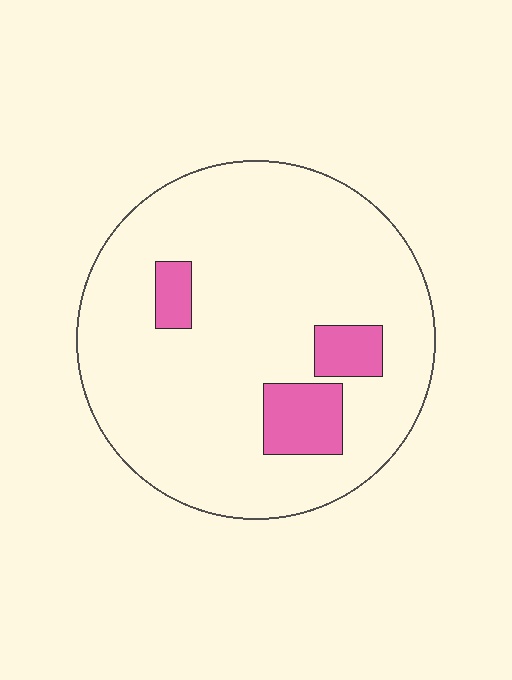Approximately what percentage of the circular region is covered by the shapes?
Approximately 10%.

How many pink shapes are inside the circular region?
3.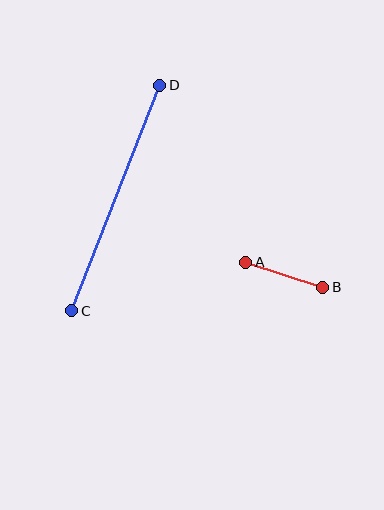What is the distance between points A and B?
The distance is approximately 81 pixels.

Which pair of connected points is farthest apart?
Points C and D are farthest apart.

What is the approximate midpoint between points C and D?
The midpoint is at approximately (116, 198) pixels.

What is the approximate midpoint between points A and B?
The midpoint is at approximately (284, 275) pixels.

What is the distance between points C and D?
The distance is approximately 242 pixels.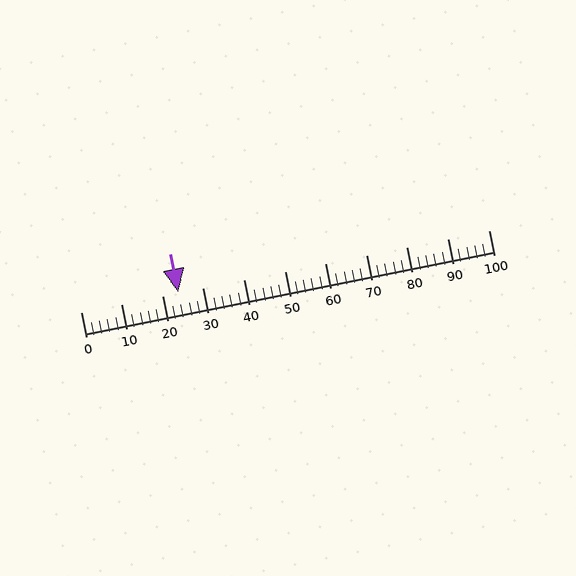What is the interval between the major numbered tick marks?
The major tick marks are spaced 10 units apart.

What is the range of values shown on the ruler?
The ruler shows values from 0 to 100.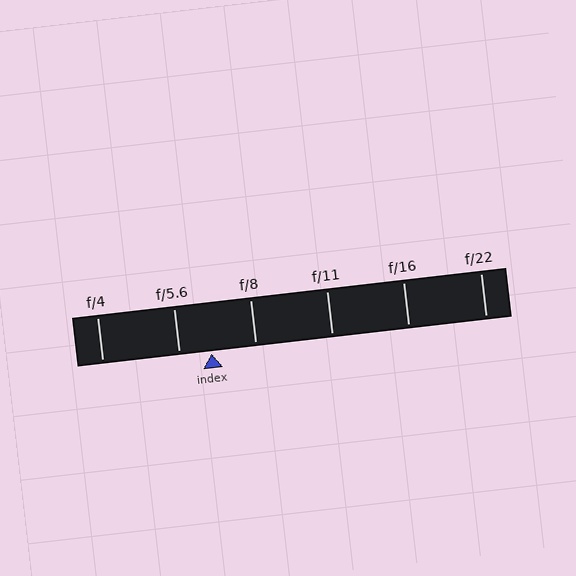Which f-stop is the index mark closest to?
The index mark is closest to f/5.6.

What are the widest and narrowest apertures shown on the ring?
The widest aperture shown is f/4 and the narrowest is f/22.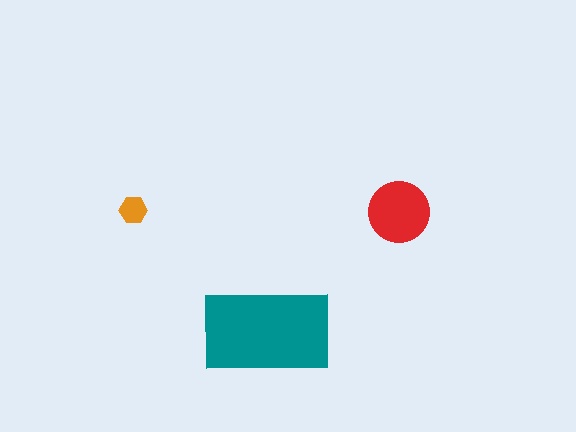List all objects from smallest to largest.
The orange hexagon, the red circle, the teal rectangle.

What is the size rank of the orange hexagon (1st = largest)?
3rd.